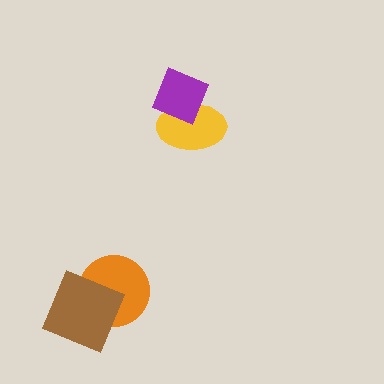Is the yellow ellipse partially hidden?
Yes, it is partially covered by another shape.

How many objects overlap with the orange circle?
1 object overlaps with the orange circle.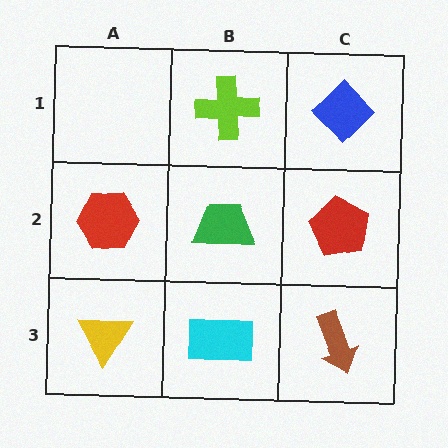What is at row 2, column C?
A red pentagon.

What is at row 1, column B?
A lime cross.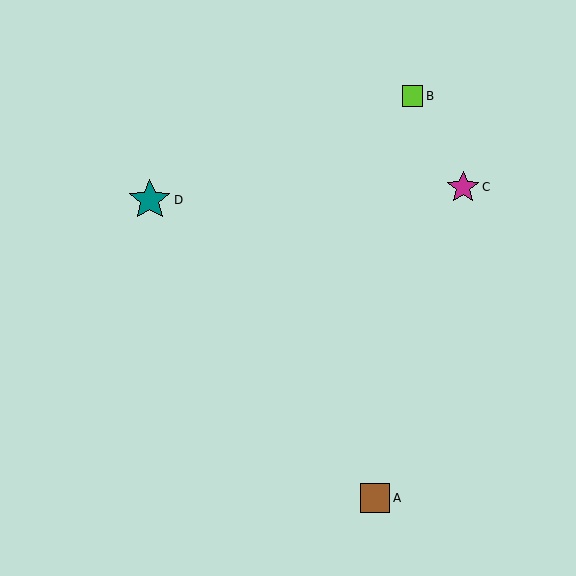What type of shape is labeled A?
Shape A is a brown square.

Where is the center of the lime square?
The center of the lime square is at (413, 96).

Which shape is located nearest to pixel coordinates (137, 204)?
The teal star (labeled D) at (150, 200) is nearest to that location.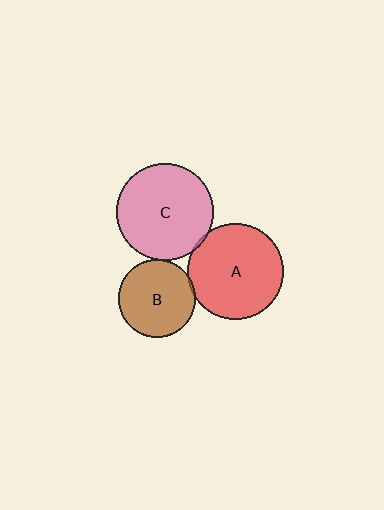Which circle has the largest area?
Circle C (pink).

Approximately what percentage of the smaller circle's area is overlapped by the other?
Approximately 5%.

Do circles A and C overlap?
Yes.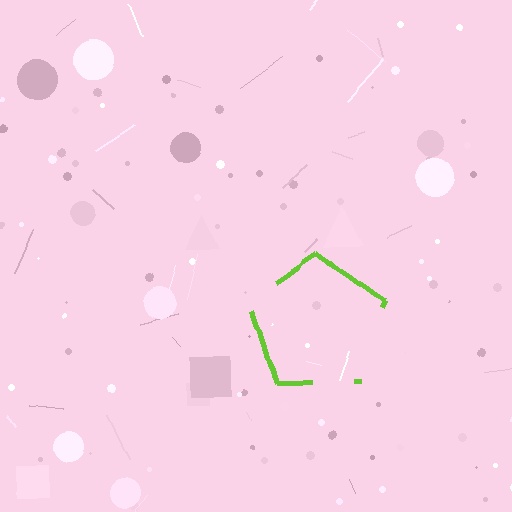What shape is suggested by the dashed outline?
The dashed outline suggests a pentagon.